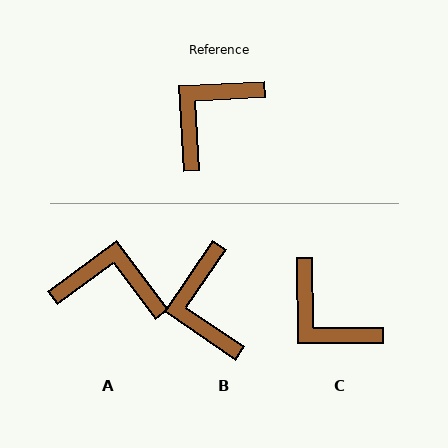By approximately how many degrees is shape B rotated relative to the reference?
Approximately 53 degrees counter-clockwise.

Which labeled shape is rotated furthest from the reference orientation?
C, about 87 degrees away.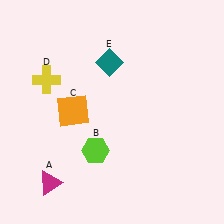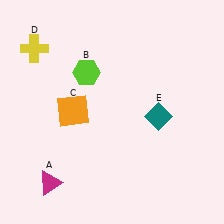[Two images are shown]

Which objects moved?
The objects that moved are: the lime hexagon (B), the yellow cross (D), the teal diamond (E).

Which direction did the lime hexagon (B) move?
The lime hexagon (B) moved up.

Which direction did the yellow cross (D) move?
The yellow cross (D) moved up.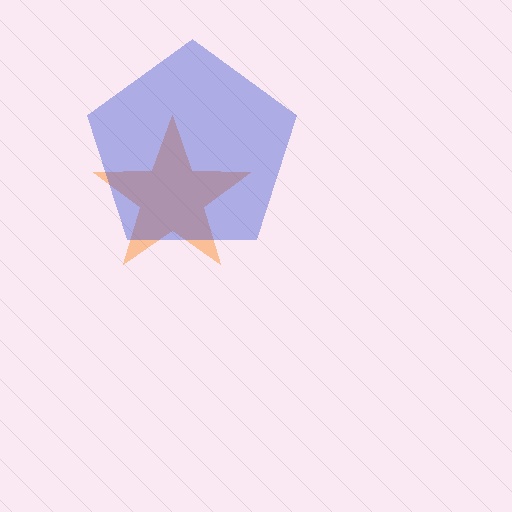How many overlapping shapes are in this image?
There are 2 overlapping shapes in the image.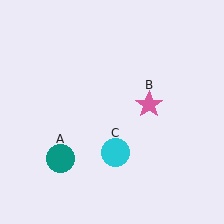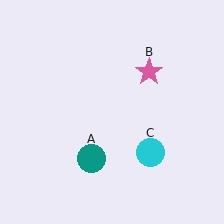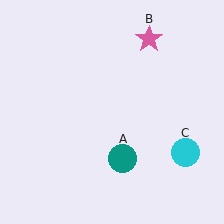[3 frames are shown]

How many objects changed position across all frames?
3 objects changed position: teal circle (object A), pink star (object B), cyan circle (object C).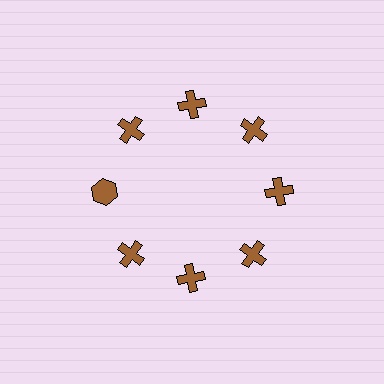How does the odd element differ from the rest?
It has a different shape: hexagon instead of cross.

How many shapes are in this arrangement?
There are 8 shapes arranged in a ring pattern.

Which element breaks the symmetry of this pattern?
The brown hexagon at roughly the 9 o'clock position breaks the symmetry. All other shapes are brown crosses.